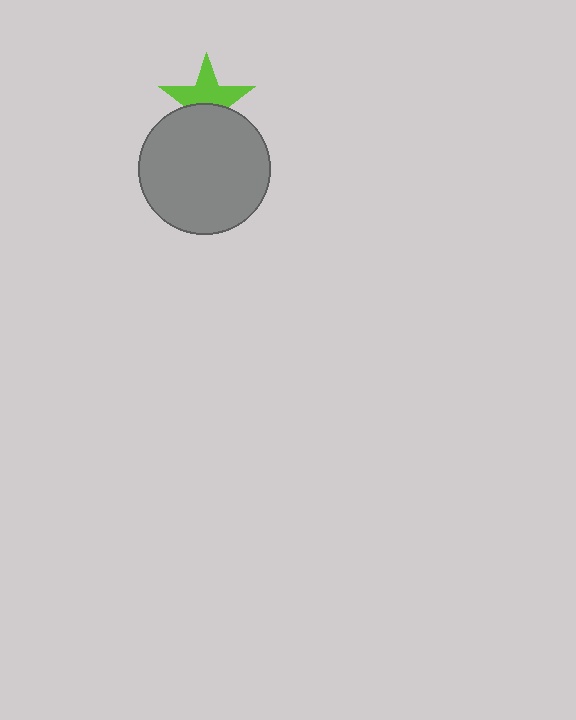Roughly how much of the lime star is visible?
About half of it is visible (roughly 58%).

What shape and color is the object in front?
The object in front is a gray circle.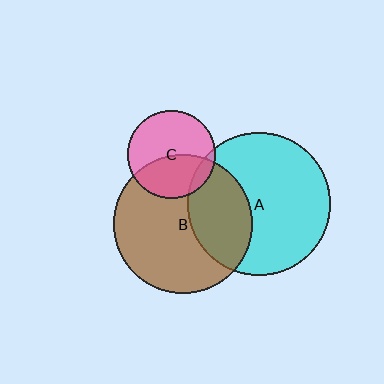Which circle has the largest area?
Circle A (cyan).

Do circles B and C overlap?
Yes.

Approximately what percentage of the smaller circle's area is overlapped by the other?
Approximately 40%.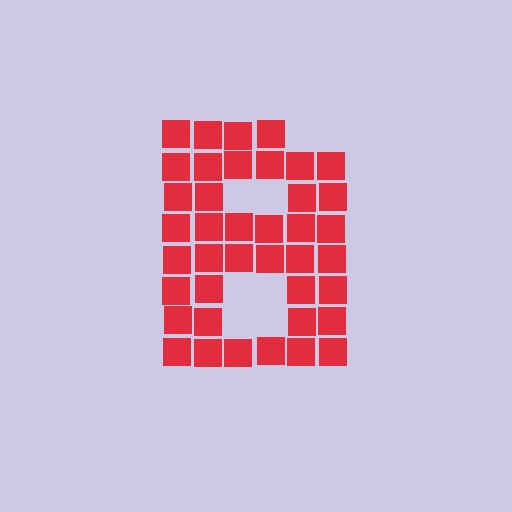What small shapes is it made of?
It is made of small squares.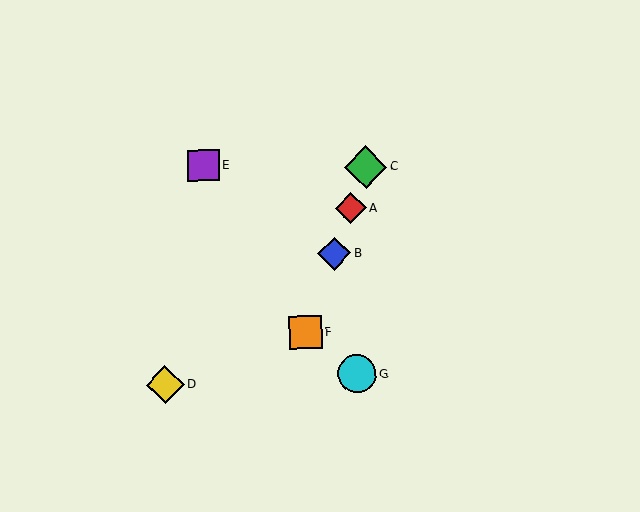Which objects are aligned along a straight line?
Objects A, B, C, F are aligned along a straight line.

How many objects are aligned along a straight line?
4 objects (A, B, C, F) are aligned along a straight line.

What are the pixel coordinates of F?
Object F is at (305, 332).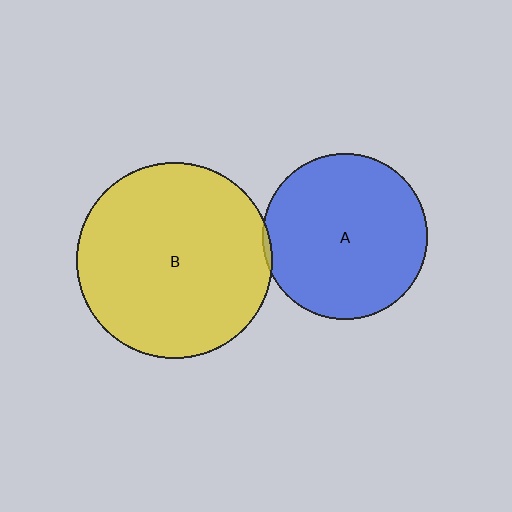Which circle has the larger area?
Circle B (yellow).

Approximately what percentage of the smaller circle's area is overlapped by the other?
Approximately 5%.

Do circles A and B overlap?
Yes.